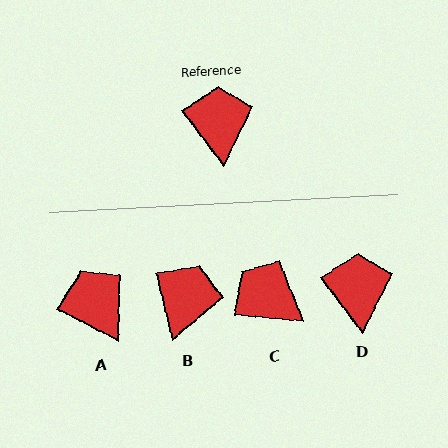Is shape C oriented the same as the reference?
No, it is off by about 47 degrees.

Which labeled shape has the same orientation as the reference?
D.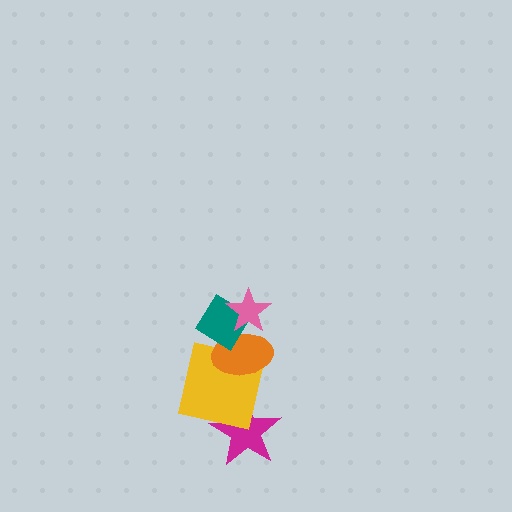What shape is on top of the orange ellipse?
The teal diamond is on top of the orange ellipse.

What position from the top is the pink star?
The pink star is 1st from the top.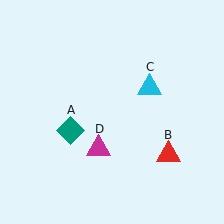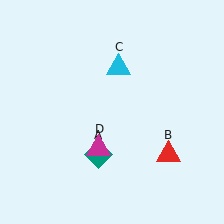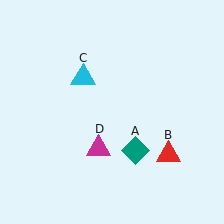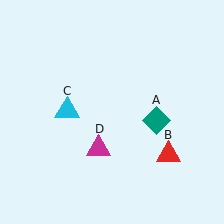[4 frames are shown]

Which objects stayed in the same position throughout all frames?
Red triangle (object B) and magenta triangle (object D) remained stationary.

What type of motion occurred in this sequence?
The teal diamond (object A), cyan triangle (object C) rotated counterclockwise around the center of the scene.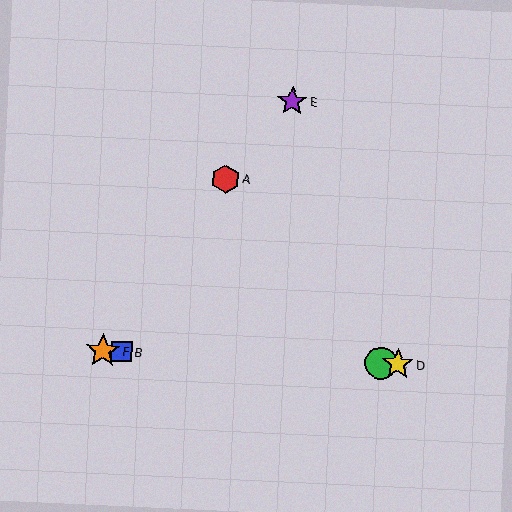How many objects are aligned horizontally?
4 objects (B, C, D, F) are aligned horizontally.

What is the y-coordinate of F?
Object F is at y≈351.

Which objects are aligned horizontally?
Objects B, C, D, F are aligned horizontally.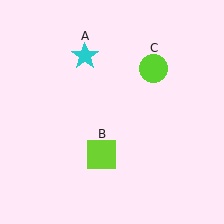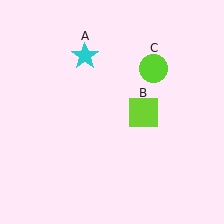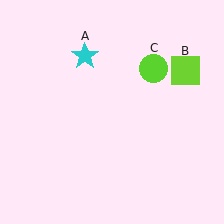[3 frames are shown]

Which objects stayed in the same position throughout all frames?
Cyan star (object A) and lime circle (object C) remained stationary.